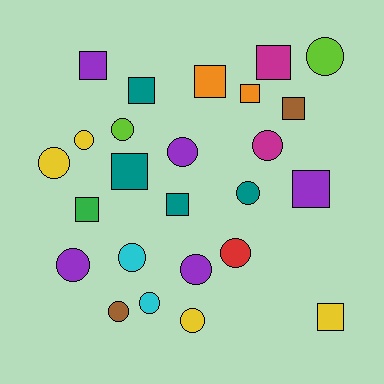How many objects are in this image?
There are 25 objects.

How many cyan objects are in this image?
There are 2 cyan objects.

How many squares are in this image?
There are 11 squares.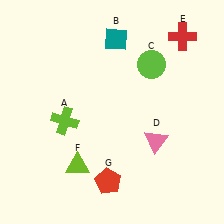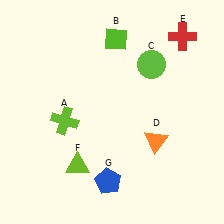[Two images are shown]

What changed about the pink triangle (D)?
In Image 1, D is pink. In Image 2, it changed to orange.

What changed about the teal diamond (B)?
In Image 1, B is teal. In Image 2, it changed to lime.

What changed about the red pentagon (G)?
In Image 1, G is red. In Image 2, it changed to blue.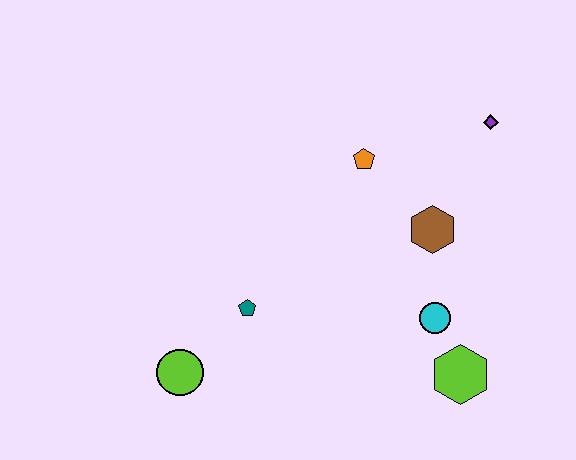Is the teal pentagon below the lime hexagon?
No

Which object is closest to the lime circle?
The teal pentagon is closest to the lime circle.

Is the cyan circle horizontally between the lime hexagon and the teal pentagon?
Yes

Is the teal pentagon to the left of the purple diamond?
Yes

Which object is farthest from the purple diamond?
The lime circle is farthest from the purple diamond.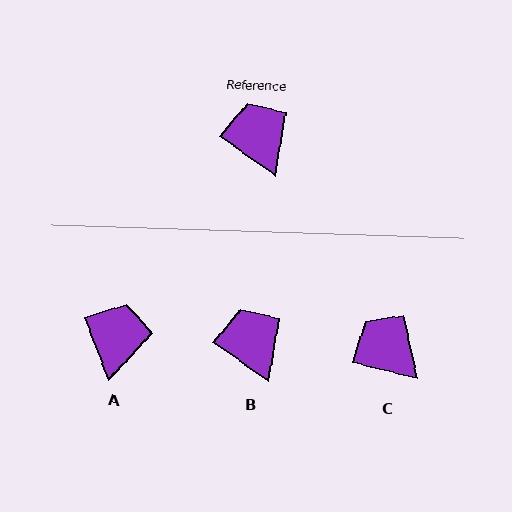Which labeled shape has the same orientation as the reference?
B.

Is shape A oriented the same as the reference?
No, it is off by about 34 degrees.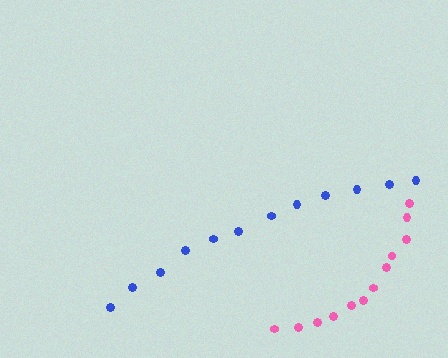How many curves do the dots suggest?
There are 2 distinct paths.